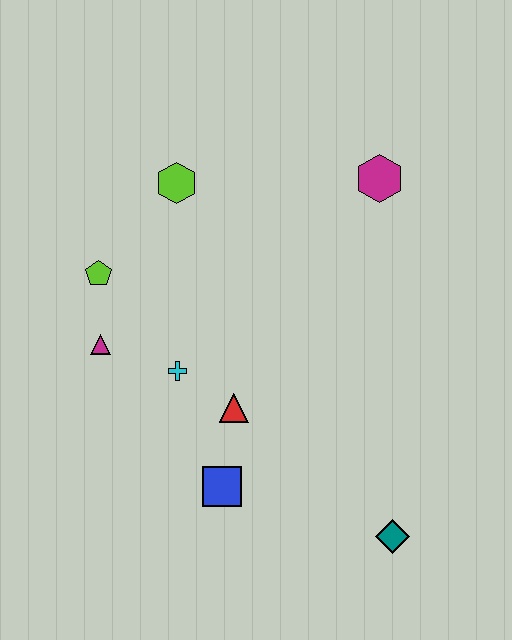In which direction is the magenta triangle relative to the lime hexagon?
The magenta triangle is below the lime hexagon.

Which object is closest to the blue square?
The red triangle is closest to the blue square.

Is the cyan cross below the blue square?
No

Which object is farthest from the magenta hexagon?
The teal diamond is farthest from the magenta hexagon.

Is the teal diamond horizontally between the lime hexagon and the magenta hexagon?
No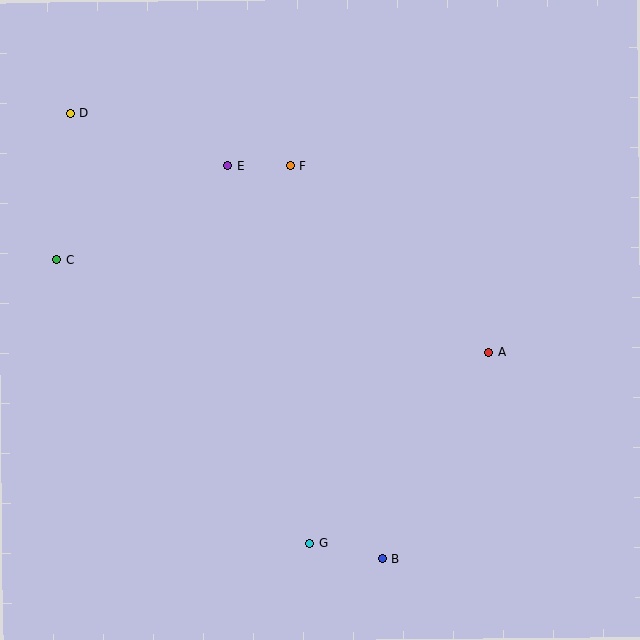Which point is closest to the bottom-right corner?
Point B is closest to the bottom-right corner.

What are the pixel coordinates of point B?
Point B is at (382, 559).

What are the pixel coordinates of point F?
Point F is at (290, 166).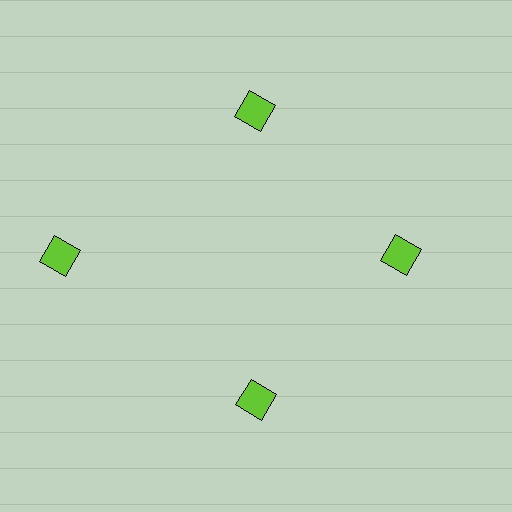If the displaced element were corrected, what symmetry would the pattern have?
It would have 4-fold rotational symmetry — the pattern would map onto itself every 90 degrees.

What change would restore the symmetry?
The symmetry would be restored by moving it inward, back onto the ring so that all 4 diamonds sit at equal angles and equal distance from the center.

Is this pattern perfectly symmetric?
No. The 4 lime diamonds are arranged in a ring, but one element near the 9 o'clock position is pushed outward from the center, breaking the 4-fold rotational symmetry.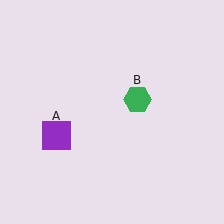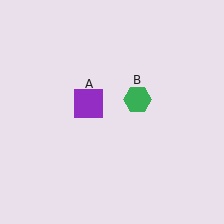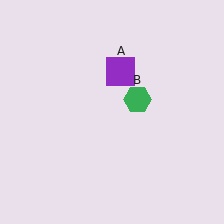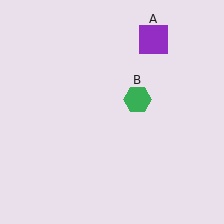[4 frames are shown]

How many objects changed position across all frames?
1 object changed position: purple square (object A).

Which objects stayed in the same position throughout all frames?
Green hexagon (object B) remained stationary.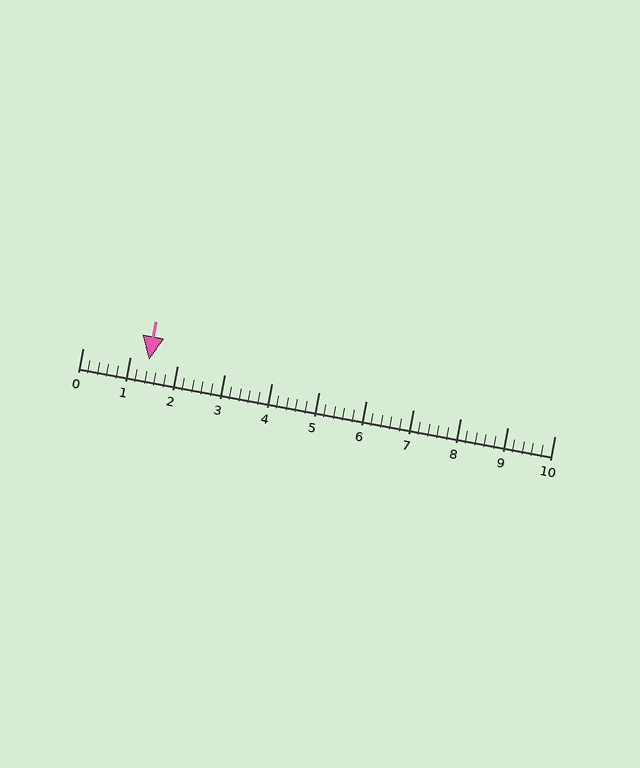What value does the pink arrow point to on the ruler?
The pink arrow points to approximately 1.4.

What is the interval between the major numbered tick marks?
The major tick marks are spaced 1 units apart.